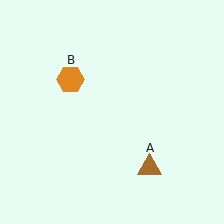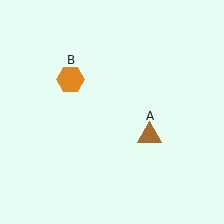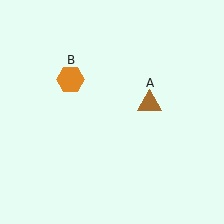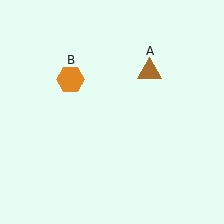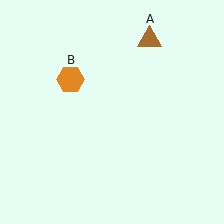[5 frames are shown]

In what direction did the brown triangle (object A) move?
The brown triangle (object A) moved up.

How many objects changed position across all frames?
1 object changed position: brown triangle (object A).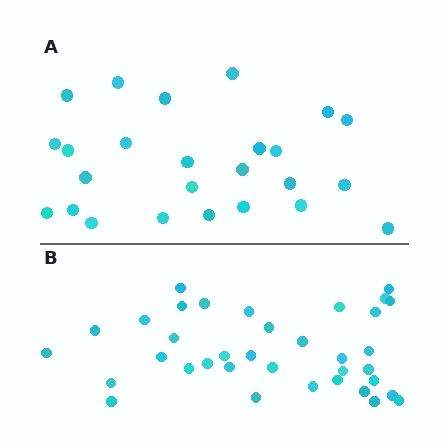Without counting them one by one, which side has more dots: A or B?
Region B (the bottom region) has more dots.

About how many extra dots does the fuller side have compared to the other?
Region B has roughly 12 or so more dots than region A.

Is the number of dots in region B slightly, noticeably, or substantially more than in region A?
Region B has noticeably more, but not dramatically so. The ratio is roughly 1.4 to 1.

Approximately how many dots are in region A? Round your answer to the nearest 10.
About 20 dots. (The exact count is 25, which rounds to 20.)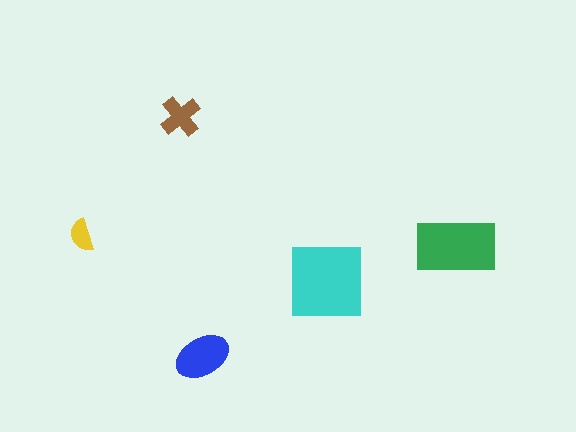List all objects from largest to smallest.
The cyan square, the green rectangle, the blue ellipse, the brown cross, the yellow semicircle.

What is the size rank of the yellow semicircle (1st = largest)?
5th.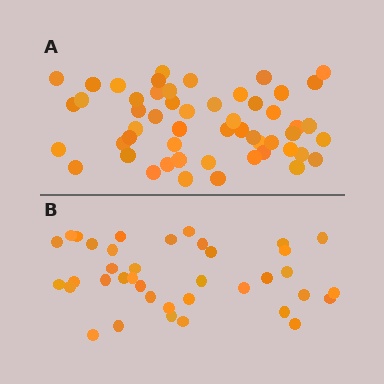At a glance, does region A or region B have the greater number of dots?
Region A (the top region) has more dots.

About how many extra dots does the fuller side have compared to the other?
Region A has approximately 15 more dots than region B.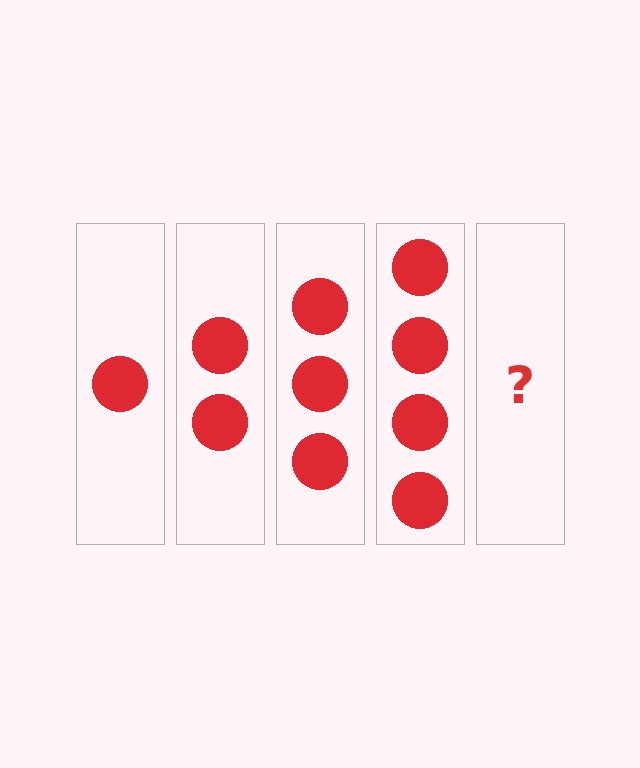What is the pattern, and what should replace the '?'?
The pattern is that each step adds one more circle. The '?' should be 5 circles.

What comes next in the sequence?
The next element should be 5 circles.